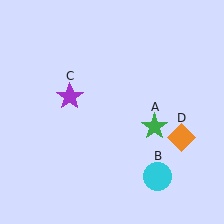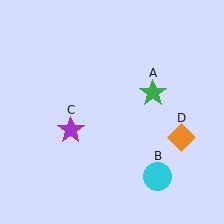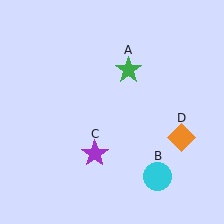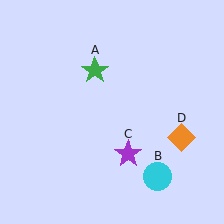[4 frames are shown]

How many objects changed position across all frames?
2 objects changed position: green star (object A), purple star (object C).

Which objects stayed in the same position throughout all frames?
Cyan circle (object B) and orange diamond (object D) remained stationary.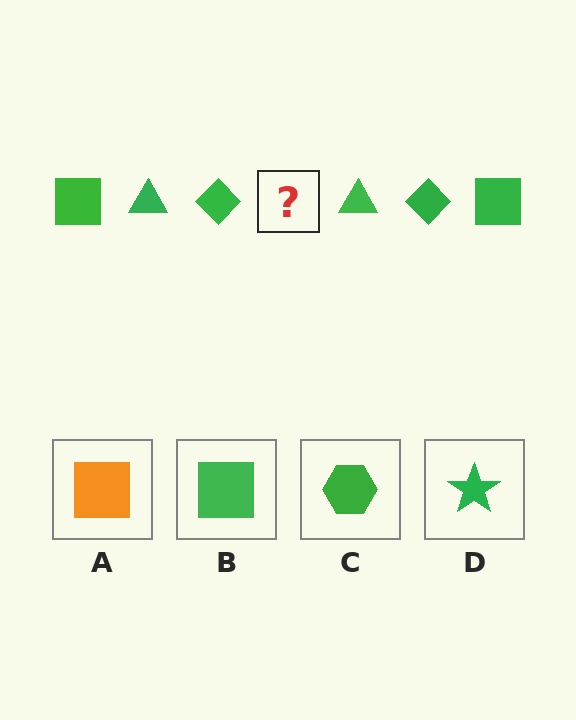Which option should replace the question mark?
Option B.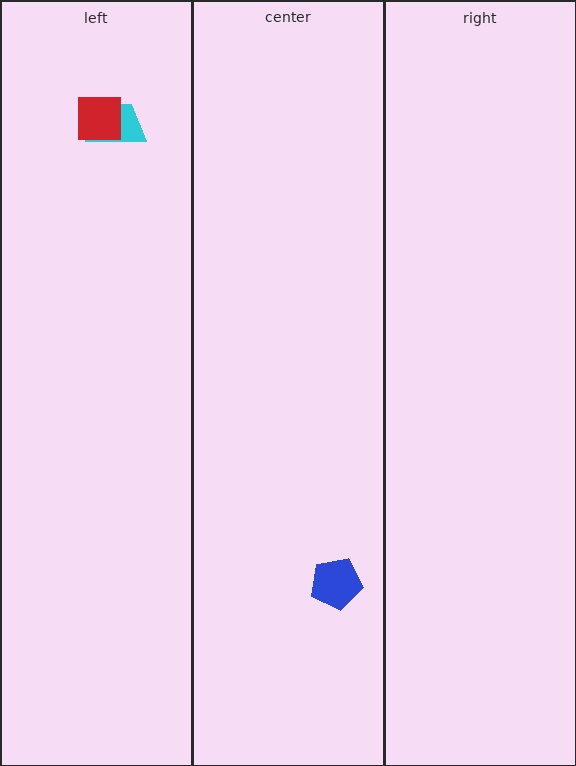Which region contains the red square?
The left region.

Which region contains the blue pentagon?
The center region.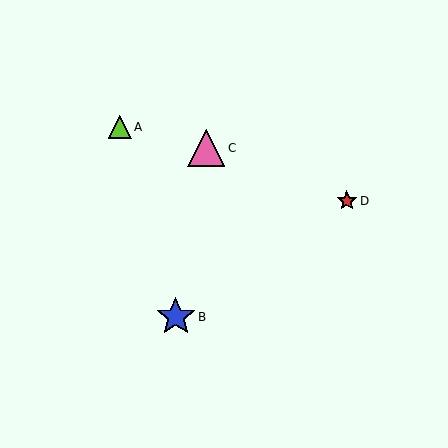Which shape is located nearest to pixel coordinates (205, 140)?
The pink triangle (labeled C) at (206, 148) is nearest to that location.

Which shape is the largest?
The blue star (labeled B) is the largest.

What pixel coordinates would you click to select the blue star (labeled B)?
Click at (176, 317) to select the blue star B.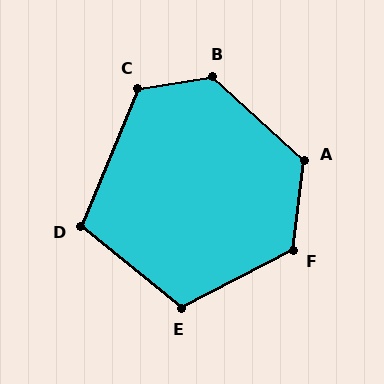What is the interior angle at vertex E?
Approximately 114 degrees (obtuse).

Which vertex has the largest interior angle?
B, at approximately 129 degrees.